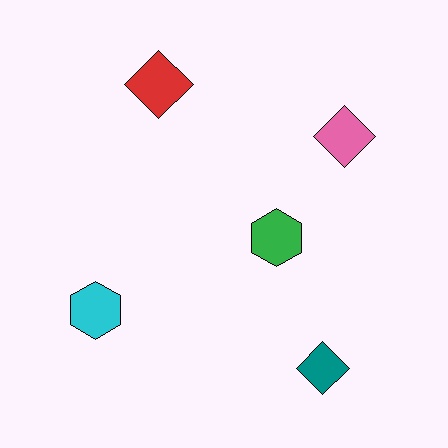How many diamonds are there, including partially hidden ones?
There are 3 diamonds.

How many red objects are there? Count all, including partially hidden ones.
There is 1 red object.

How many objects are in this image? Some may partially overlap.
There are 5 objects.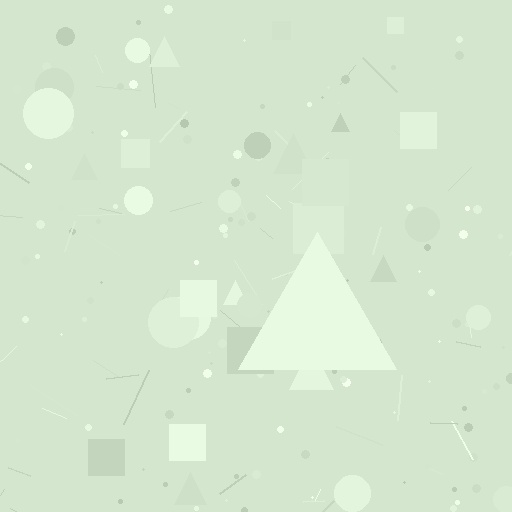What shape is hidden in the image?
A triangle is hidden in the image.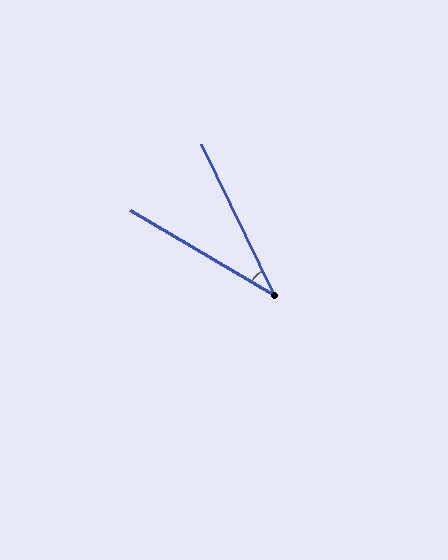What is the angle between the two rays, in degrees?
Approximately 34 degrees.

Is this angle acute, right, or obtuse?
It is acute.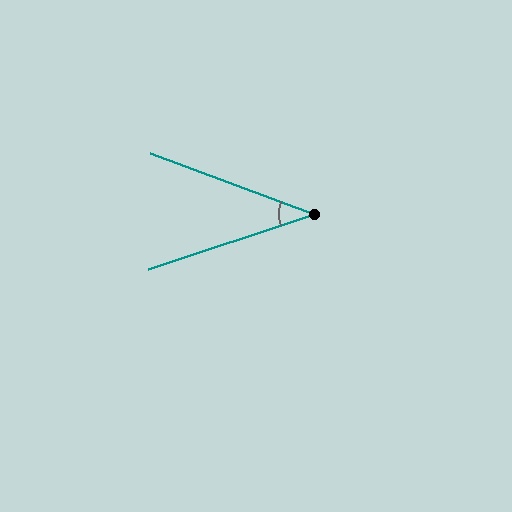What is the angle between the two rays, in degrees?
Approximately 39 degrees.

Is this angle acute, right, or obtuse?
It is acute.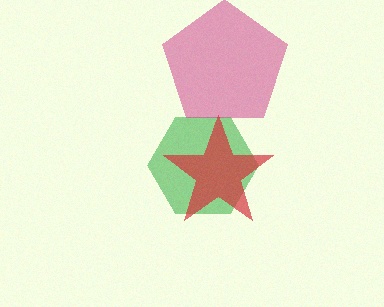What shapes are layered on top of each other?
The layered shapes are: a green hexagon, a magenta pentagon, a red star.